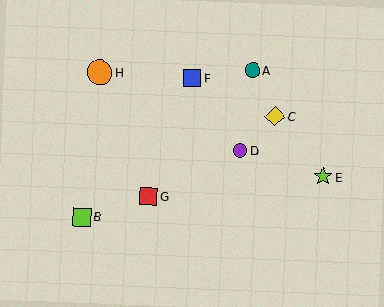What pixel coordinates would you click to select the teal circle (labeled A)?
Click at (253, 70) to select the teal circle A.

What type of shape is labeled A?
Shape A is a teal circle.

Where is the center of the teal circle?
The center of the teal circle is at (253, 70).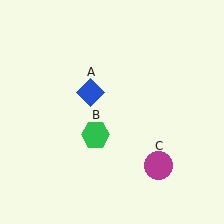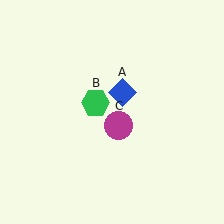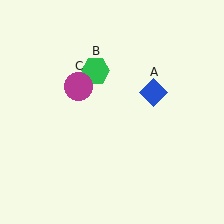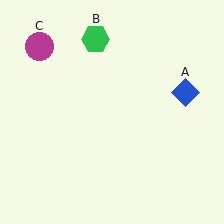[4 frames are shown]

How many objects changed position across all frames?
3 objects changed position: blue diamond (object A), green hexagon (object B), magenta circle (object C).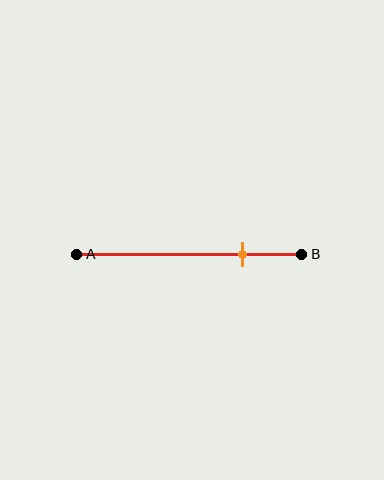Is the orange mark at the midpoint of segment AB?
No, the mark is at about 75% from A, not at the 50% midpoint.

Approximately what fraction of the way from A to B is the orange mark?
The orange mark is approximately 75% of the way from A to B.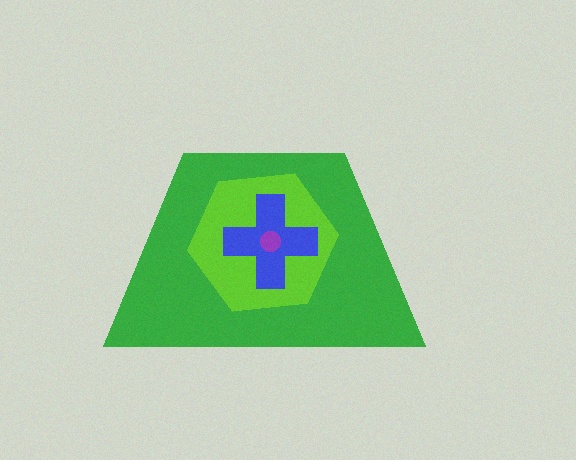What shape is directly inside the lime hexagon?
The blue cross.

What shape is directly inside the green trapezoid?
The lime hexagon.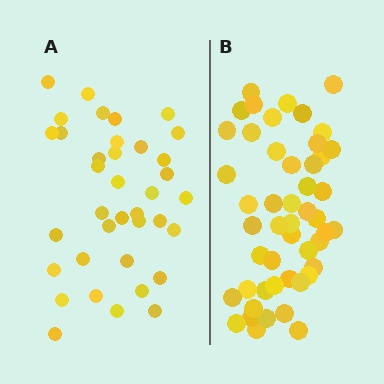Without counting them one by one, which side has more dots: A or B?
Region B (the right region) has more dots.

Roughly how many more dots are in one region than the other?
Region B has roughly 12 or so more dots than region A.